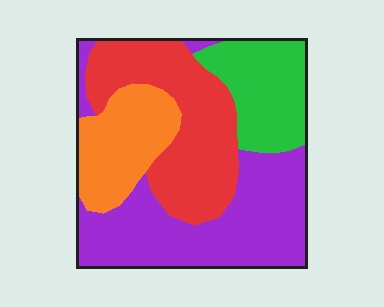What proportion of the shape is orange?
Orange covers around 15% of the shape.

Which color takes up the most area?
Purple, at roughly 35%.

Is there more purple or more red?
Purple.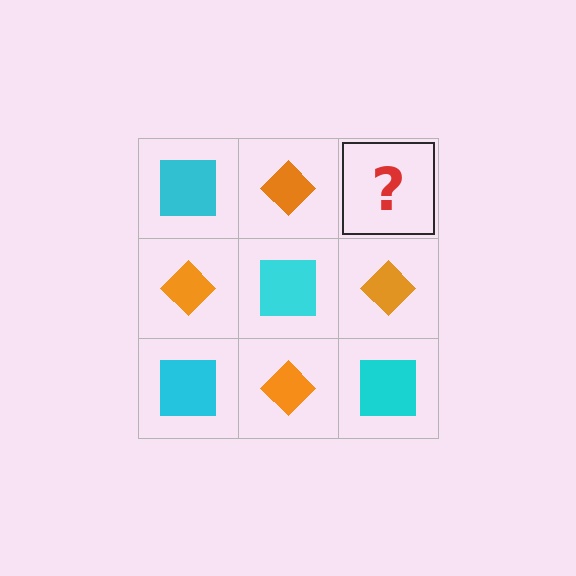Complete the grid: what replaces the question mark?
The question mark should be replaced with a cyan square.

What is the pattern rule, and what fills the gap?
The rule is that it alternates cyan square and orange diamond in a checkerboard pattern. The gap should be filled with a cyan square.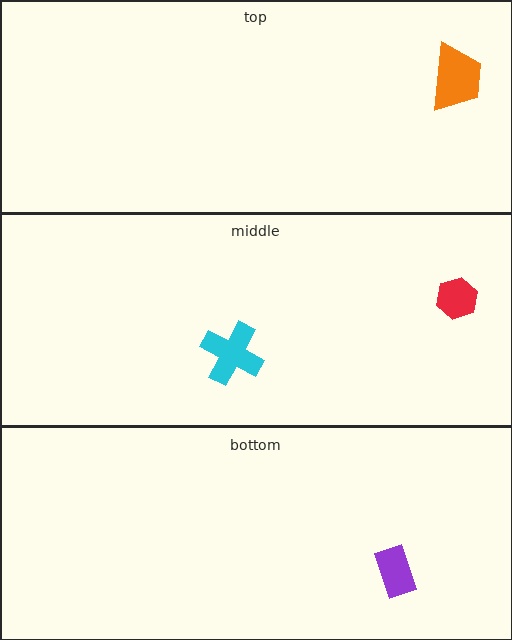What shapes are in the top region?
The orange trapezoid.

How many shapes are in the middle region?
2.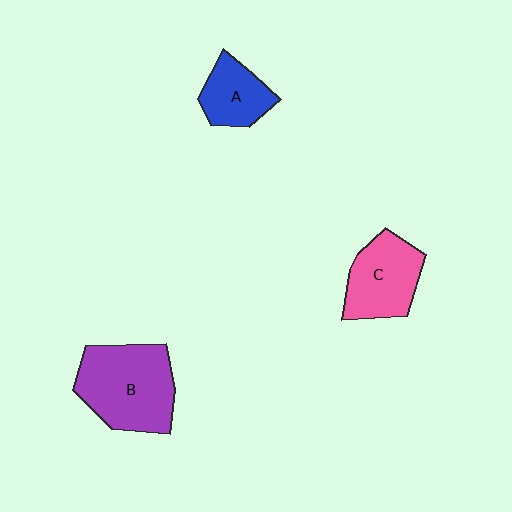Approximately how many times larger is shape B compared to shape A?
Approximately 2.0 times.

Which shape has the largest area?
Shape B (purple).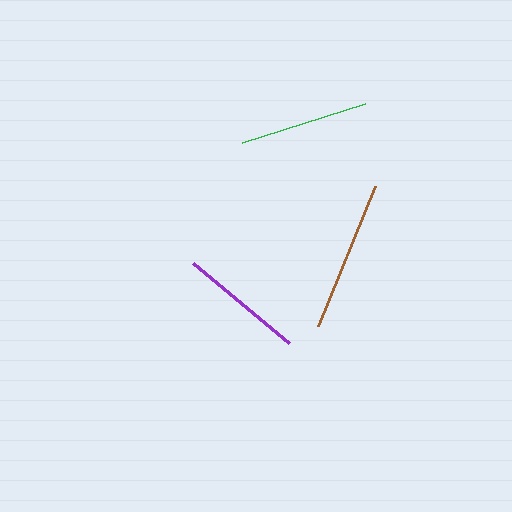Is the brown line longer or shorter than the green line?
The brown line is longer than the green line.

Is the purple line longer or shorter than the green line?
The green line is longer than the purple line.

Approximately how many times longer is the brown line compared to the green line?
The brown line is approximately 1.2 times the length of the green line.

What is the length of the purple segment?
The purple segment is approximately 125 pixels long.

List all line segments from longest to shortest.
From longest to shortest: brown, green, purple.